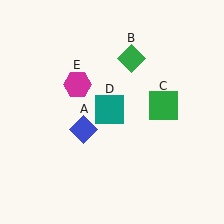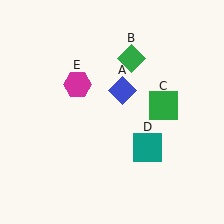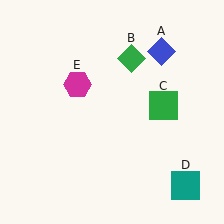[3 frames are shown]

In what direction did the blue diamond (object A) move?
The blue diamond (object A) moved up and to the right.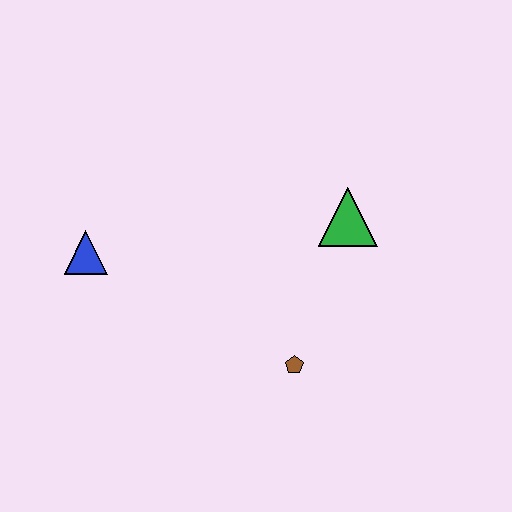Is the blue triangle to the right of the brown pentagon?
No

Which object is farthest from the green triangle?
The blue triangle is farthest from the green triangle.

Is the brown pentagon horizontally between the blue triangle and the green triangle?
Yes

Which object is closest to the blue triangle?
The brown pentagon is closest to the blue triangle.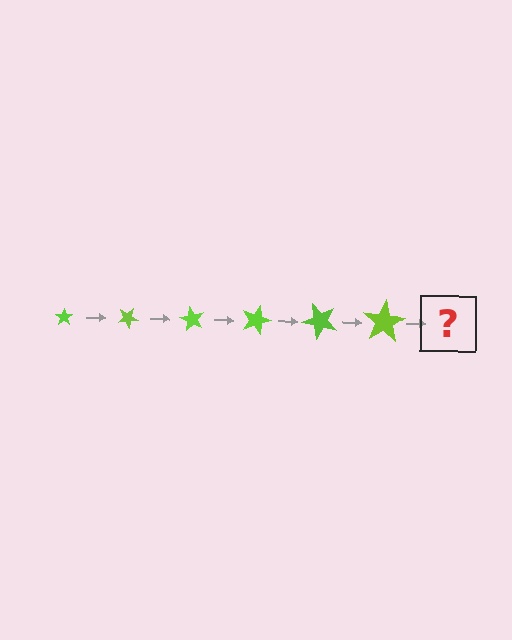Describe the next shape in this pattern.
It should be a star, larger than the previous one and rotated 180 degrees from the start.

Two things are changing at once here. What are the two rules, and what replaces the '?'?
The two rules are that the star grows larger each step and it rotates 30 degrees each step. The '?' should be a star, larger than the previous one and rotated 180 degrees from the start.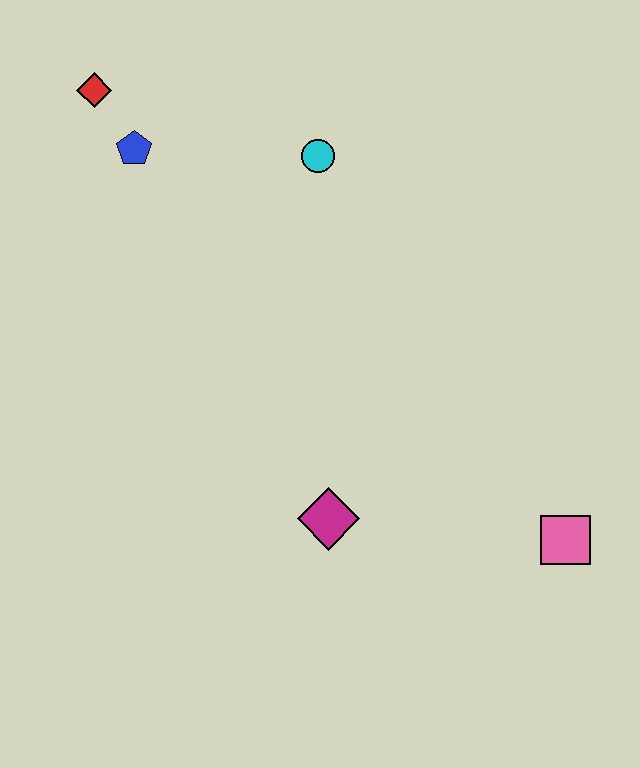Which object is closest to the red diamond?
The blue pentagon is closest to the red diamond.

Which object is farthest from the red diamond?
The pink square is farthest from the red diamond.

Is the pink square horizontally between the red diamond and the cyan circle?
No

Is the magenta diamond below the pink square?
No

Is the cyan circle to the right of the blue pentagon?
Yes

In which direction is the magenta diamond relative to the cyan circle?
The magenta diamond is below the cyan circle.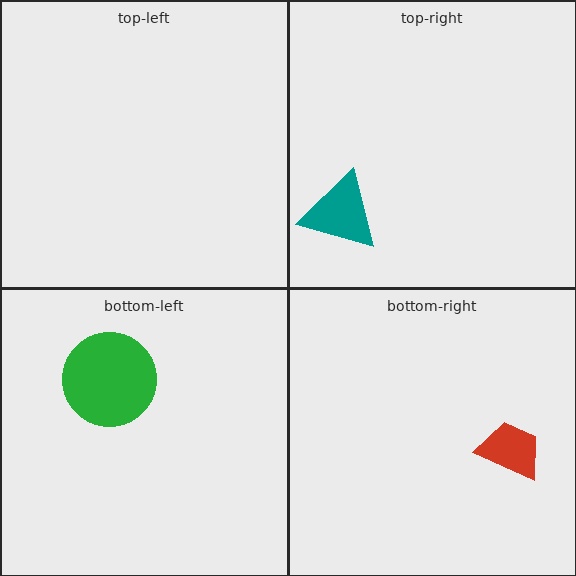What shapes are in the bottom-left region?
The green circle.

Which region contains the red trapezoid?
The bottom-right region.